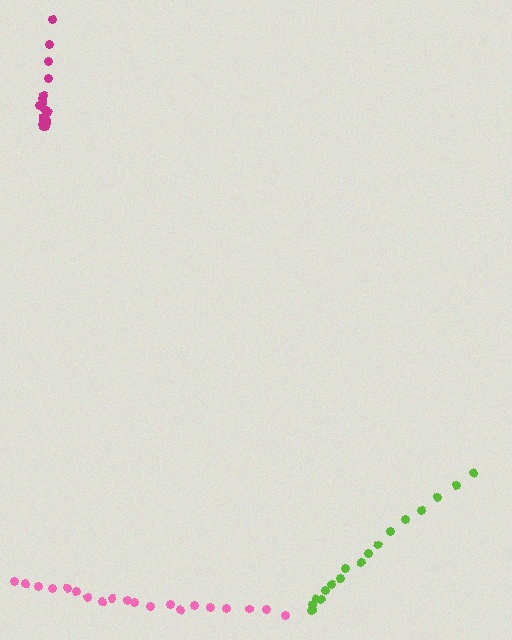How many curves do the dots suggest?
There are 3 distinct paths.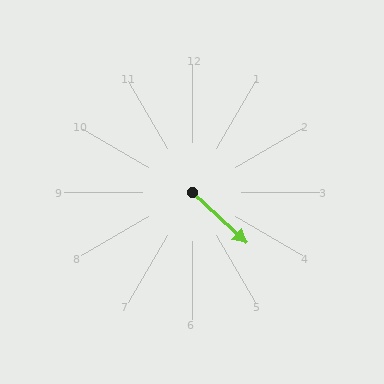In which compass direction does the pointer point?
Southeast.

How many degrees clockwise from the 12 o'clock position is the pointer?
Approximately 133 degrees.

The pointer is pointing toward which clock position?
Roughly 4 o'clock.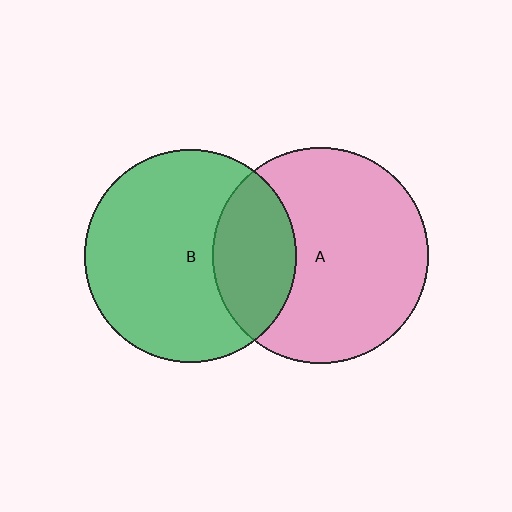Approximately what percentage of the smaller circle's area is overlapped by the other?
Approximately 30%.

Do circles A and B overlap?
Yes.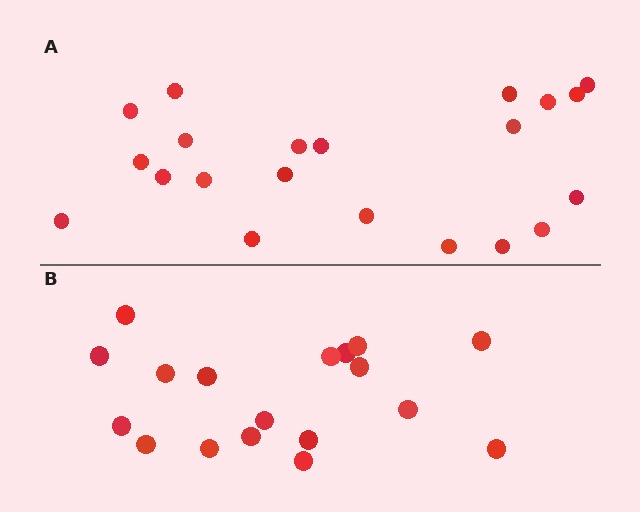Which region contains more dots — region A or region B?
Region A (the top region) has more dots.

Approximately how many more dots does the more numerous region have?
Region A has just a few more — roughly 2 or 3 more dots than region B.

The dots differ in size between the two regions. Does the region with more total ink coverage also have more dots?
No. Region B has more total ink coverage because its dots are larger, but region A actually contains more individual dots. Total area can be misleading — the number of items is what matters here.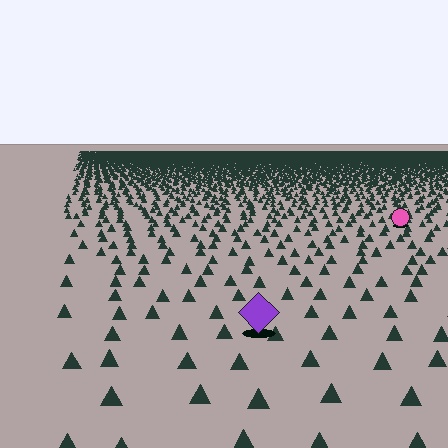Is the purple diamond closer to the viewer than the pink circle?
Yes. The purple diamond is closer — you can tell from the texture gradient: the ground texture is coarser near it.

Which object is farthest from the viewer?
The pink circle is farthest from the viewer. It appears smaller and the ground texture around it is denser.